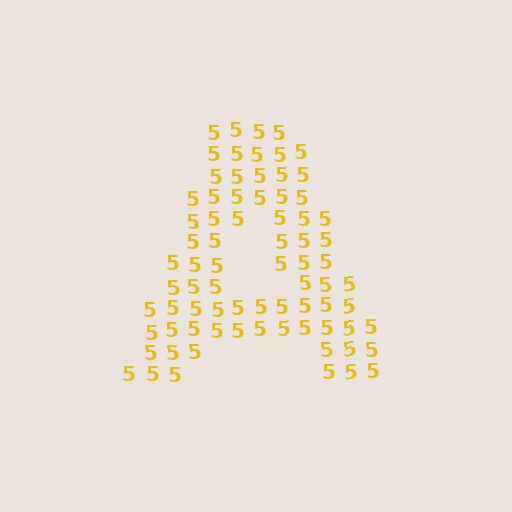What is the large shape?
The large shape is the letter A.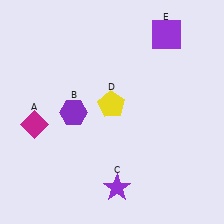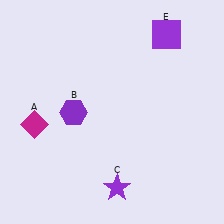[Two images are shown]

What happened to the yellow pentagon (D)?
The yellow pentagon (D) was removed in Image 2. It was in the top-left area of Image 1.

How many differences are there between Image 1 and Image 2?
There is 1 difference between the two images.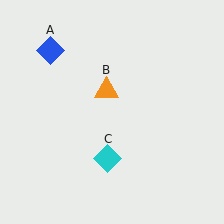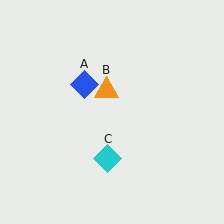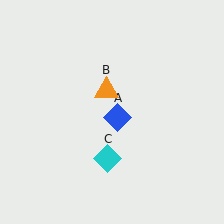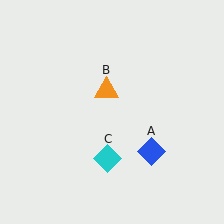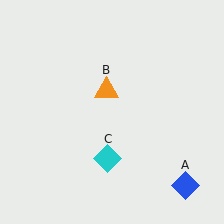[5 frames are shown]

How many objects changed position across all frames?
1 object changed position: blue diamond (object A).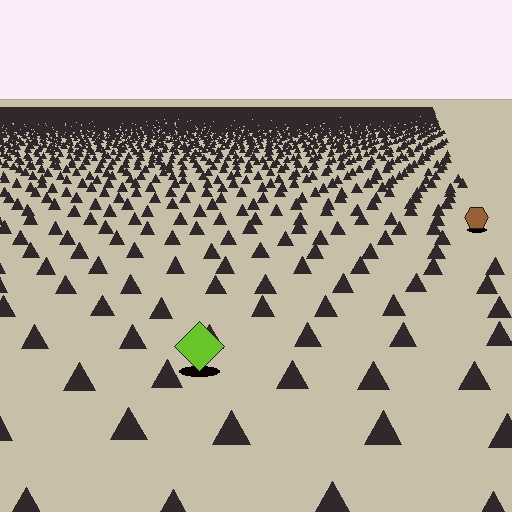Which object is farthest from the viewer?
The brown hexagon is farthest from the viewer. It appears smaller and the ground texture around it is denser.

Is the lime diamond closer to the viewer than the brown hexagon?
Yes. The lime diamond is closer — you can tell from the texture gradient: the ground texture is coarser near it.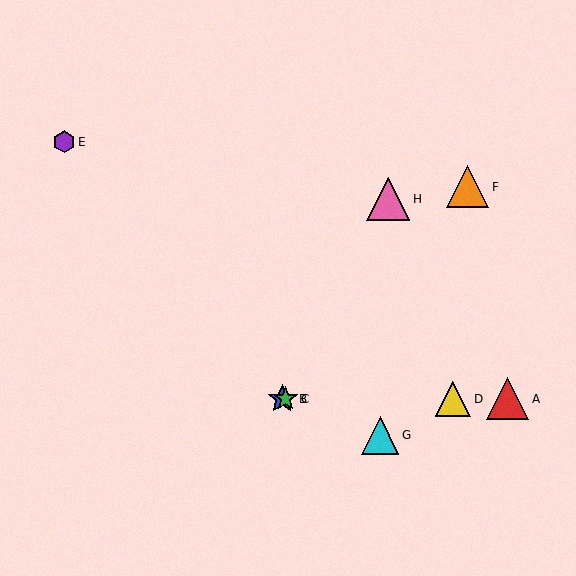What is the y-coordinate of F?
Object F is at y≈187.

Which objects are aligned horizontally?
Objects A, B, C, D are aligned horizontally.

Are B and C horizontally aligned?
Yes, both are at y≈399.